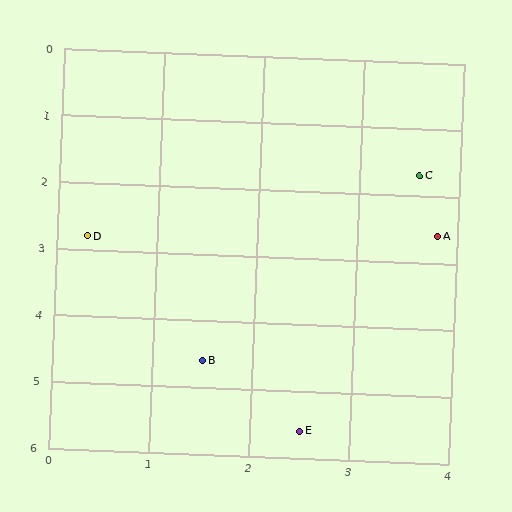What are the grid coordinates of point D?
Point D is at approximately (0.3, 2.8).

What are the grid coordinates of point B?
Point B is at approximately (1.5, 4.6).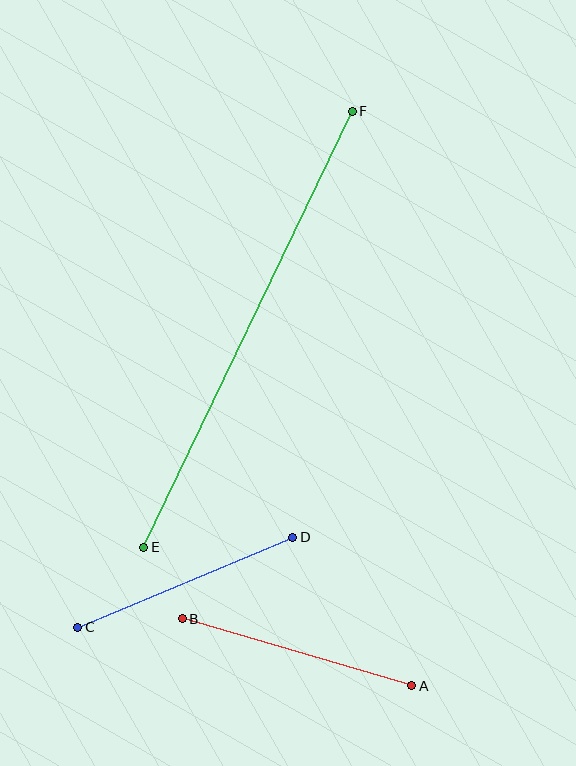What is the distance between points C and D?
The distance is approximately 233 pixels.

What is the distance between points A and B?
The distance is approximately 239 pixels.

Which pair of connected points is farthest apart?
Points E and F are farthest apart.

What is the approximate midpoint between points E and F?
The midpoint is at approximately (248, 329) pixels.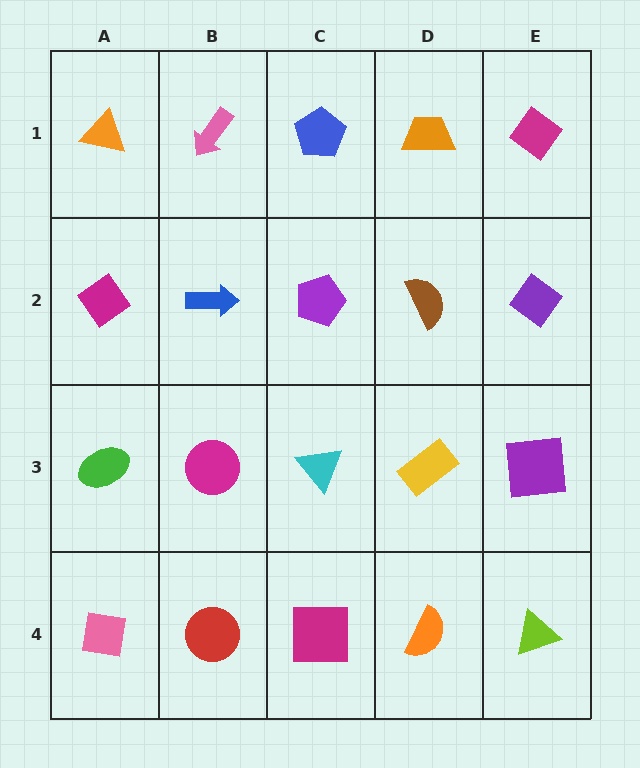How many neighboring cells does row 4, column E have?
2.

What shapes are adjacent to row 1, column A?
A magenta diamond (row 2, column A), a pink arrow (row 1, column B).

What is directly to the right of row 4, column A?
A red circle.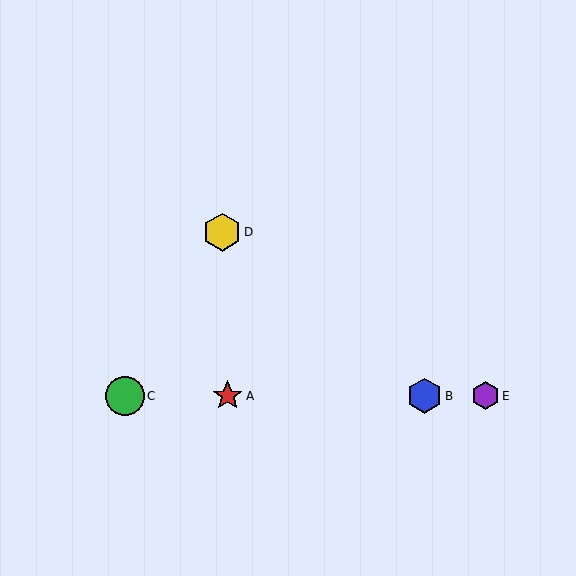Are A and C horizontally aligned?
Yes, both are at y≈396.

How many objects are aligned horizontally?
4 objects (A, B, C, E) are aligned horizontally.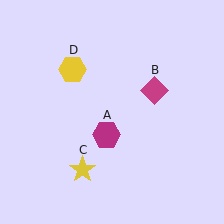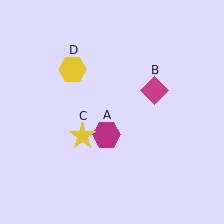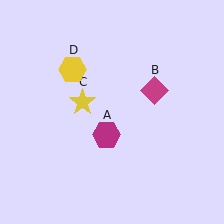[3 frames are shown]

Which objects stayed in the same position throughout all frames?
Magenta hexagon (object A) and magenta diamond (object B) and yellow hexagon (object D) remained stationary.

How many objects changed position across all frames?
1 object changed position: yellow star (object C).